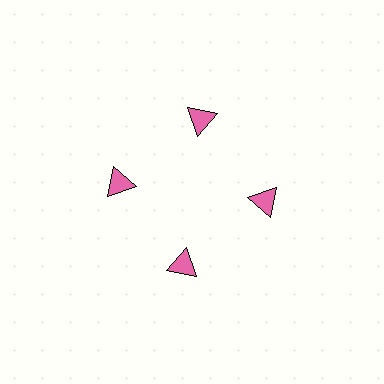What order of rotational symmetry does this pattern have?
This pattern has 4-fold rotational symmetry.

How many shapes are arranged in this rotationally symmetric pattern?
There are 4 shapes, arranged in 4 groups of 1.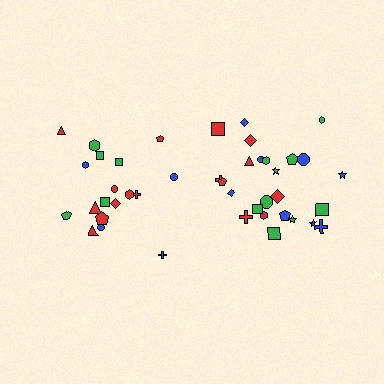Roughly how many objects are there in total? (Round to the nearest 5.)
Roughly 45 objects in total.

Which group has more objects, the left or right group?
The right group.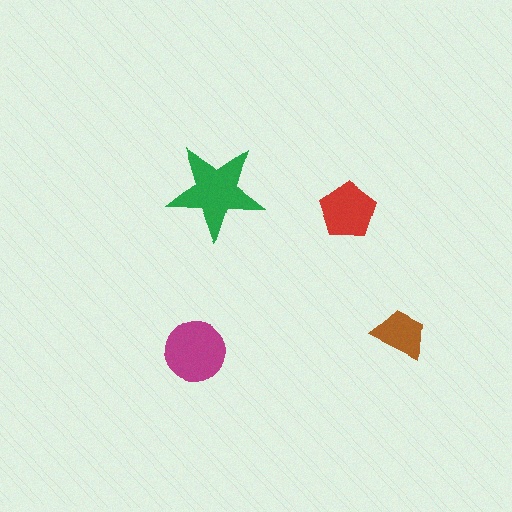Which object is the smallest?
The brown trapezoid.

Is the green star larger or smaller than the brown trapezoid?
Larger.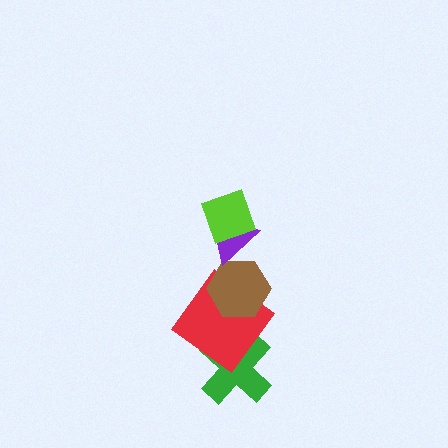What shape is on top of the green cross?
The red diamond is on top of the green cross.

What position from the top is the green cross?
The green cross is 5th from the top.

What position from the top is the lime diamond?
The lime diamond is 1st from the top.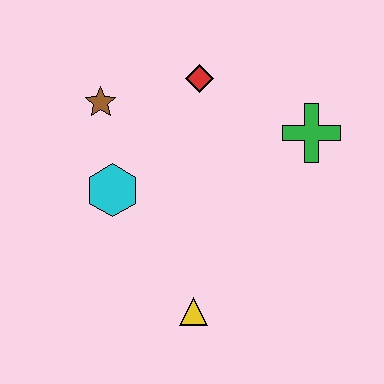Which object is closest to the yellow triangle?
The cyan hexagon is closest to the yellow triangle.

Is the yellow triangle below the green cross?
Yes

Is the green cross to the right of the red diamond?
Yes